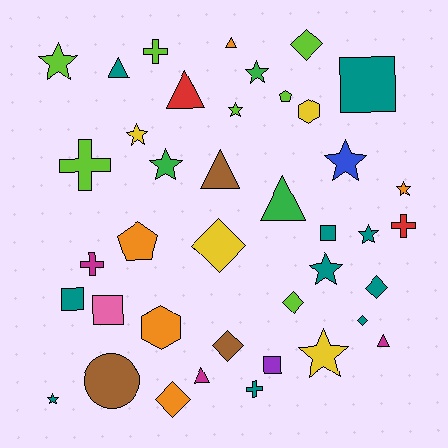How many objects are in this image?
There are 40 objects.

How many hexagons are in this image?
There are 2 hexagons.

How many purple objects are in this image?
There is 1 purple object.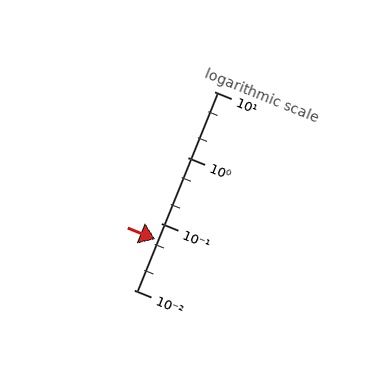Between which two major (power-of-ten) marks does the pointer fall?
The pointer is between 0.01 and 0.1.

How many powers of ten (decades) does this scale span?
The scale spans 3 decades, from 0.01 to 10.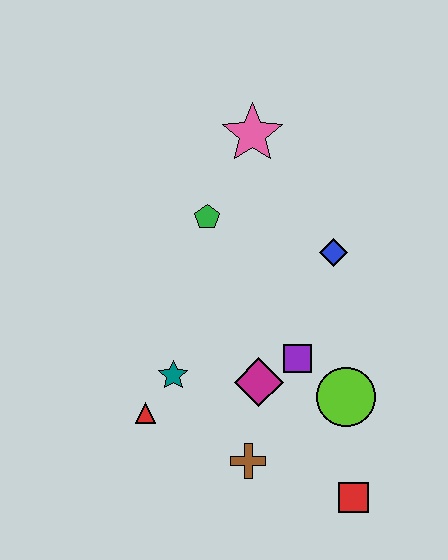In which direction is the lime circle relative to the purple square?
The lime circle is to the right of the purple square.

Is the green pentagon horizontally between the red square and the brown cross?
No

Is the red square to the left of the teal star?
No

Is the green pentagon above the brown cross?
Yes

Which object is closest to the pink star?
The green pentagon is closest to the pink star.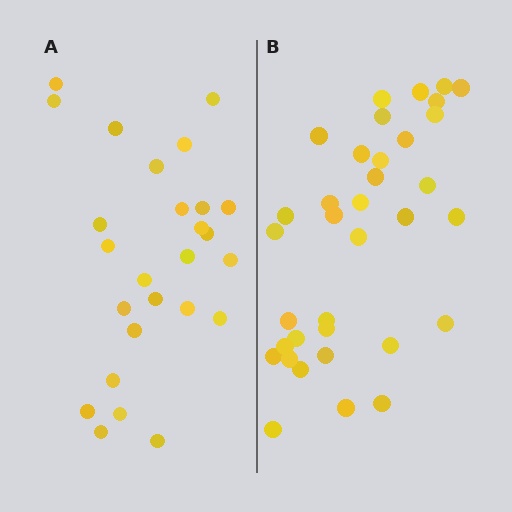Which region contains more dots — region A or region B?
Region B (the right region) has more dots.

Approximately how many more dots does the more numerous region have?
Region B has roughly 8 or so more dots than region A.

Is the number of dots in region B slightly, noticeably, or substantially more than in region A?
Region B has noticeably more, but not dramatically so. The ratio is roughly 1.3 to 1.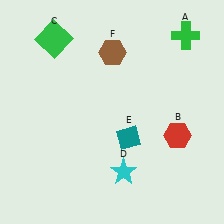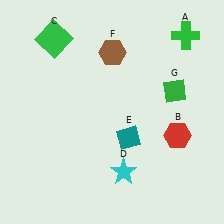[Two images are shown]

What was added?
A green diamond (G) was added in Image 2.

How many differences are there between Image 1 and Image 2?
There is 1 difference between the two images.